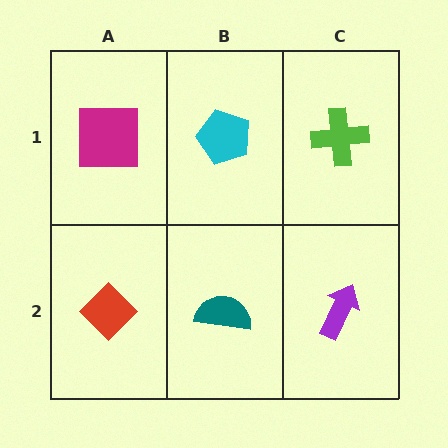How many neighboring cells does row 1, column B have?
3.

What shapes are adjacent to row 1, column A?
A red diamond (row 2, column A), a cyan pentagon (row 1, column B).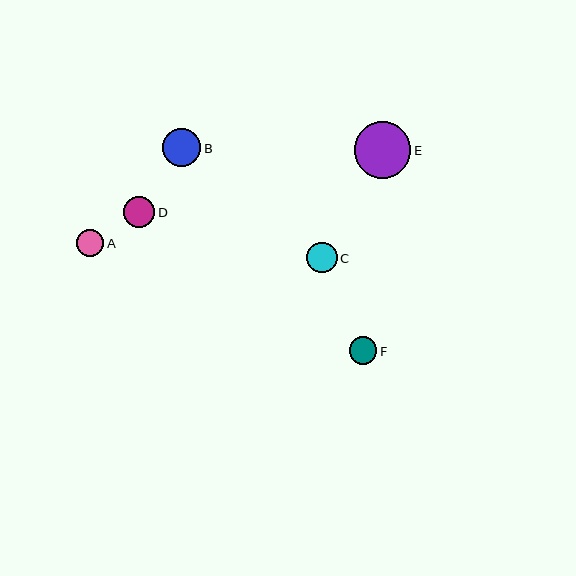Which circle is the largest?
Circle E is the largest with a size of approximately 56 pixels.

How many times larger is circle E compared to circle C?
Circle E is approximately 1.9 times the size of circle C.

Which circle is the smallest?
Circle A is the smallest with a size of approximately 27 pixels.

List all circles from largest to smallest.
From largest to smallest: E, B, D, C, F, A.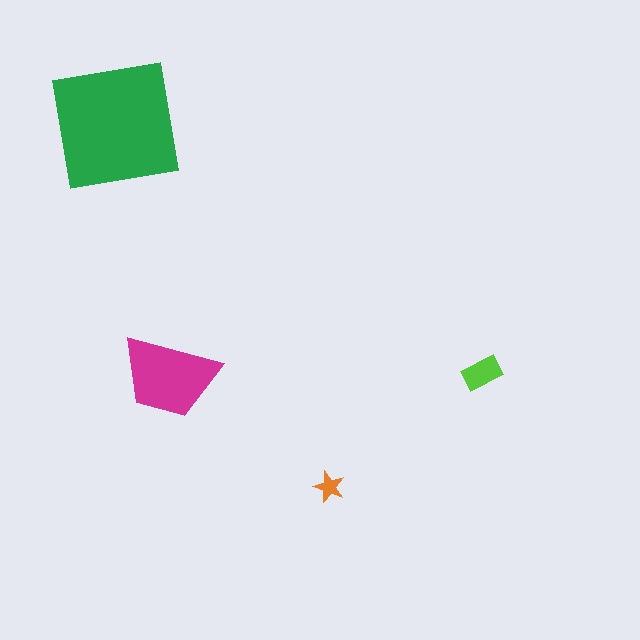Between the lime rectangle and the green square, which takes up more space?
The green square.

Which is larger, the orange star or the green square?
The green square.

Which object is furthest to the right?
The lime rectangle is rightmost.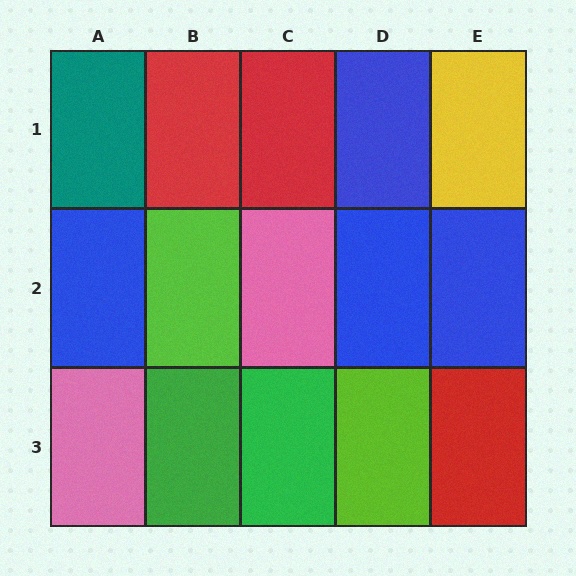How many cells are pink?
2 cells are pink.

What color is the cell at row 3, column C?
Green.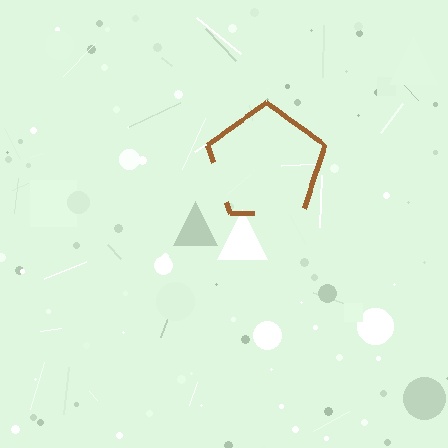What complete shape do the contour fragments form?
The contour fragments form a pentagon.